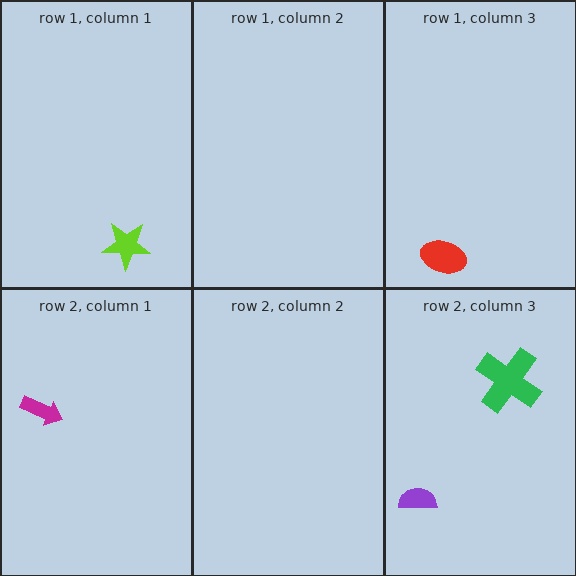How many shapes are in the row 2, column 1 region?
1.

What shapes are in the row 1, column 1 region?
The lime star.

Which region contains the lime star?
The row 1, column 1 region.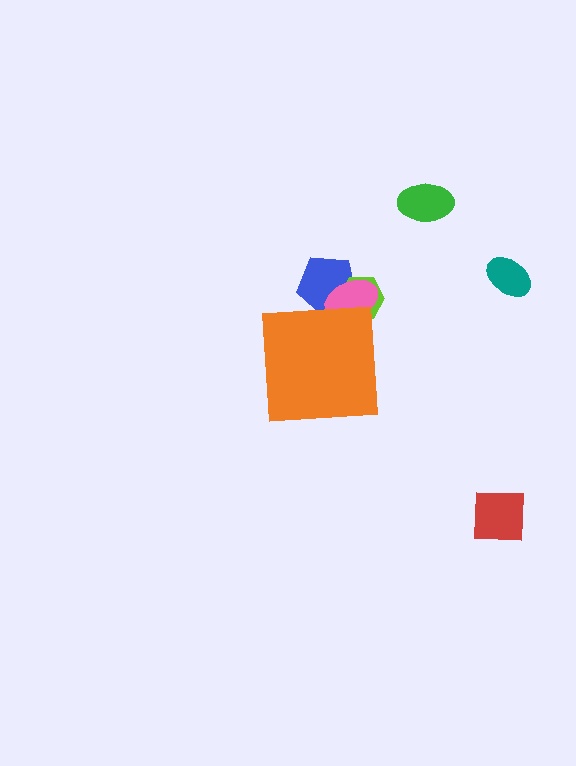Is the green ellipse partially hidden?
No, the green ellipse is fully visible.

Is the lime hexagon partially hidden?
Yes, the lime hexagon is partially hidden behind the orange square.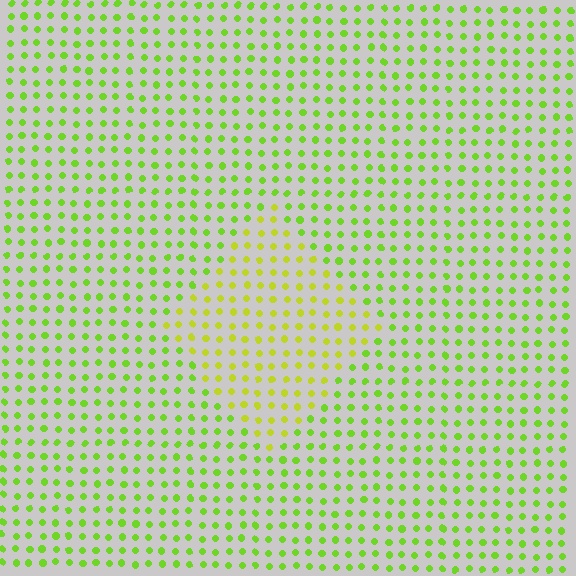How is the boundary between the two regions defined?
The boundary is defined purely by a slight shift in hue (about 27 degrees). Spacing, size, and orientation are identical on both sides.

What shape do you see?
I see a diamond.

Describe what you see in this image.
The image is filled with small lime elements in a uniform arrangement. A diamond-shaped region is visible where the elements are tinted to a slightly different hue, forming a subtle color boundary.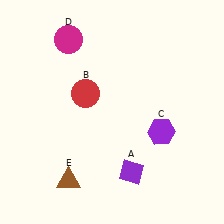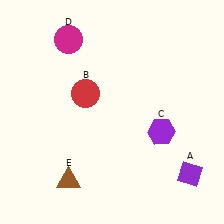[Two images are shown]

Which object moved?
The purple diamond (A) moved right.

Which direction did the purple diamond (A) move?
The purple diamond (A) moved right.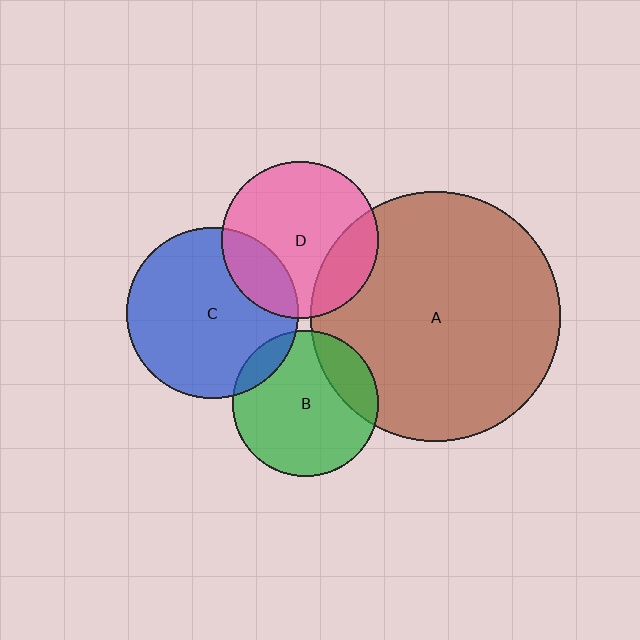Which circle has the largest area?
Circle A (brown).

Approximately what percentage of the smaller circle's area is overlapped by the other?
Approximately 20%.